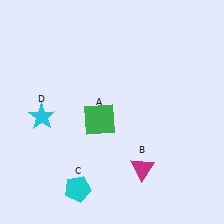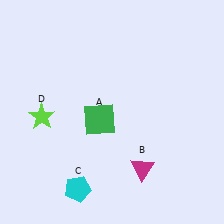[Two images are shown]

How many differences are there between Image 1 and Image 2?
There is 1 difference between the two images.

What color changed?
The star (D) changed from cyan in Image 1 to lime in Image 2.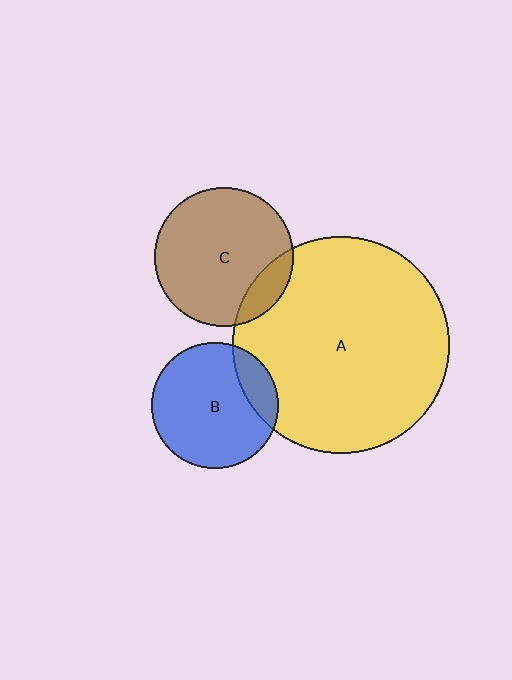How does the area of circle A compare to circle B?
Approximately 3.0 times.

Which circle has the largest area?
Circle A (yellow).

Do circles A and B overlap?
Yes.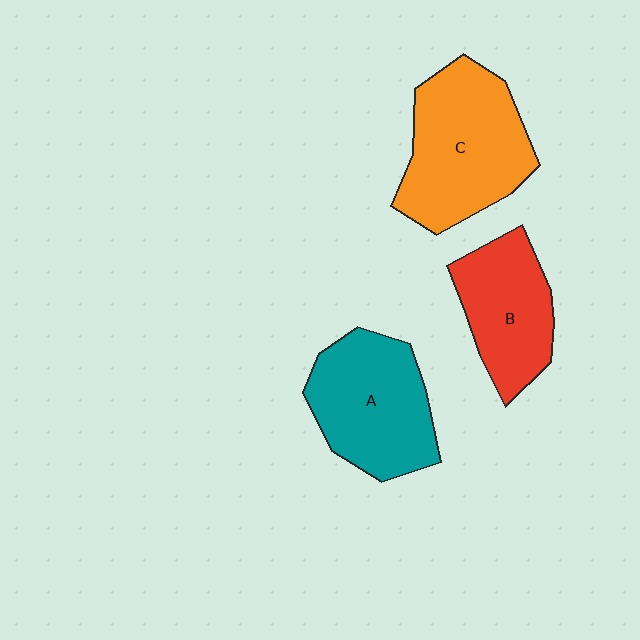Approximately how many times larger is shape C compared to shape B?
Approximately 1.4 times.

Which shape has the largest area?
Shape C (orange).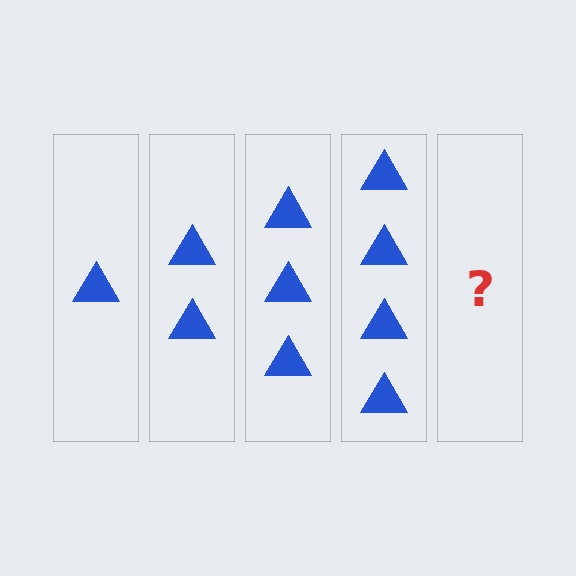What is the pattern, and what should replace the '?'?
The pattern is that each step adds one more triangle. The '?' should be 5 triangles.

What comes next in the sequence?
The next element should be 5 triangles.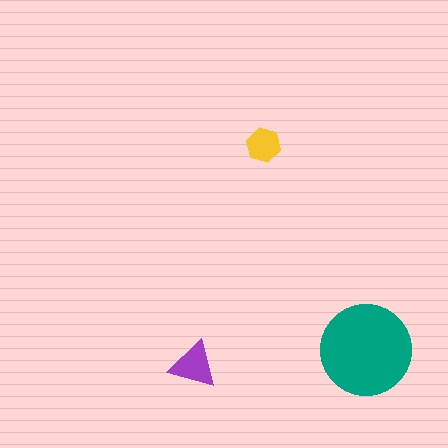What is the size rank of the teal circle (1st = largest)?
1st.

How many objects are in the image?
There are 3 objects in the image.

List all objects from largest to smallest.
The teal circle, the purple triangle, the yellow hexagon.